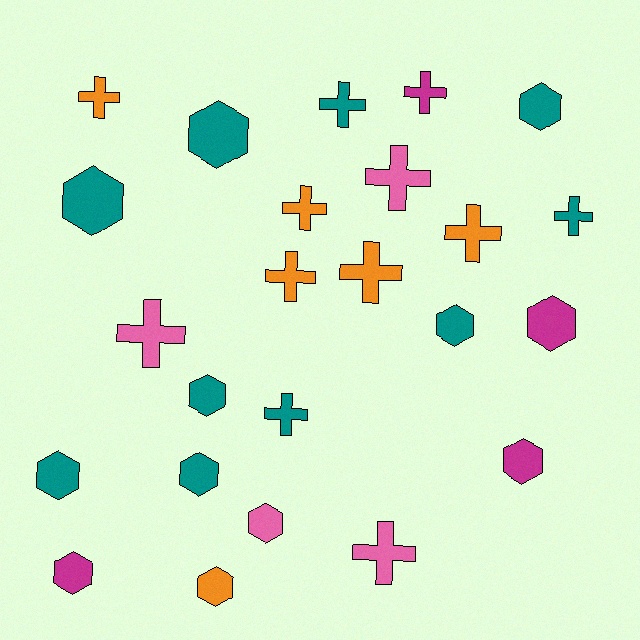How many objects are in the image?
There are 24 objects.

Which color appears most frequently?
Teal, with 10 objects.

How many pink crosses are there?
There are 3 pink crosses.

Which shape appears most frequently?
Hexagon, with 12 objects.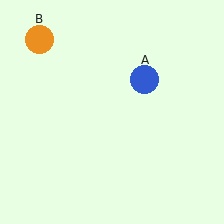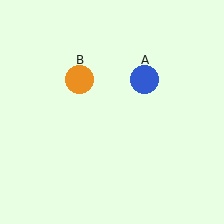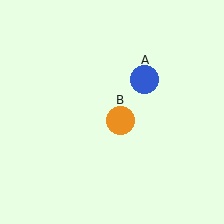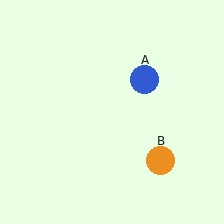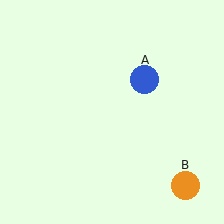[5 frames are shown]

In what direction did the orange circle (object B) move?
The orange circle (object B) moved down and to the right.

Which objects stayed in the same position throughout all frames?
Blue circle (object A) remained stationary.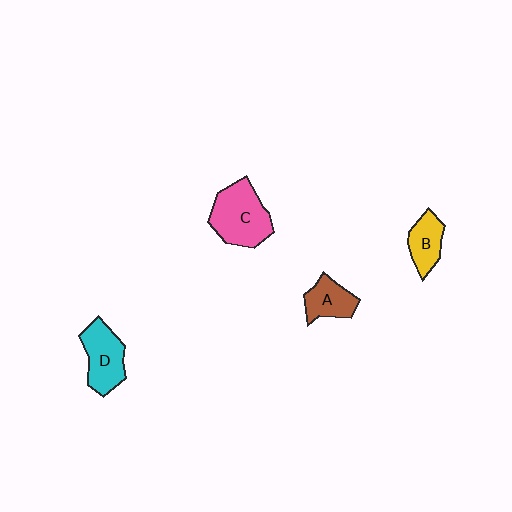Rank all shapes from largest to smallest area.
From largest to smallest: C (pink), D (cyan), A (brown), B (yellow).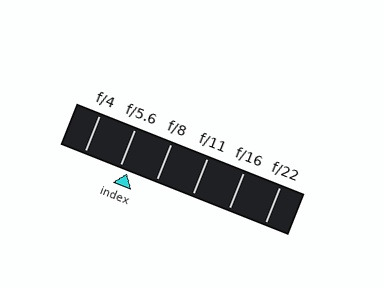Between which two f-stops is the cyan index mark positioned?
The index mark is between f/5.6 and f/8.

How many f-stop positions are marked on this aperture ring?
There are 6 f-stop positions marked.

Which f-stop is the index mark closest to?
The index mark is closest to f/5.6.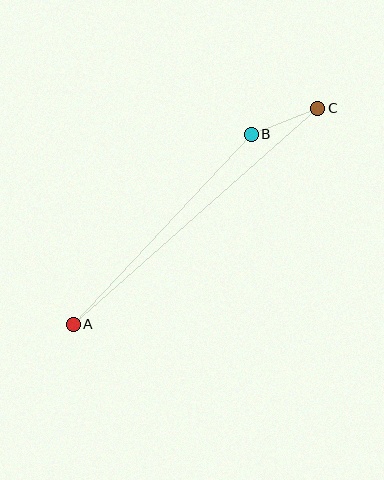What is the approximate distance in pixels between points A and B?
The distance between A and B is approximately 260 pixels.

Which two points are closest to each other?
Points B and C are closest to each other.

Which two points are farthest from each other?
Points A and C are farthest from each other.